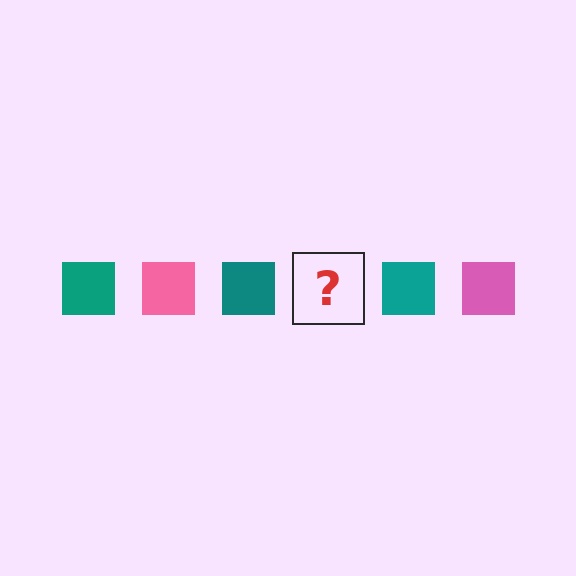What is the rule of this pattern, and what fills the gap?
The rule is that the pattern cycles through teal, pink squares. The gap should be filled with a pink square.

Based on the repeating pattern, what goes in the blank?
The blank should be a pink square.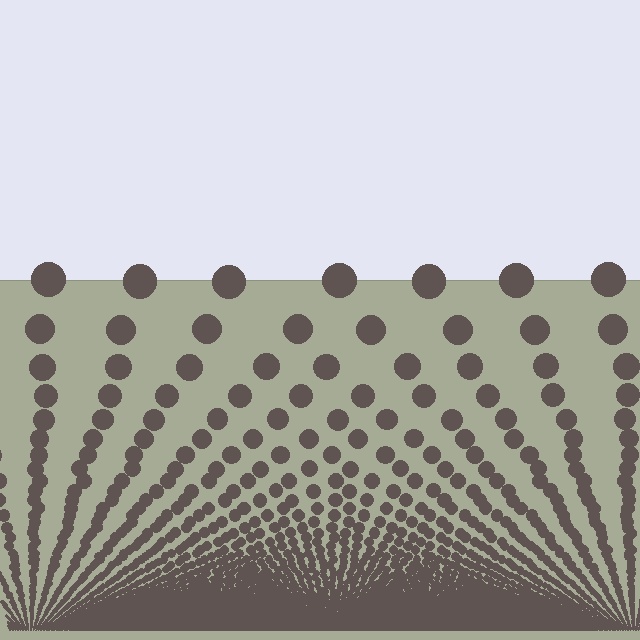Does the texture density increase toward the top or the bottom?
Density increases toward the bottom.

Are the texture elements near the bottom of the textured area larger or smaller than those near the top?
Smaller. The gradient is inverted — elements near the bottom are smaller and denser.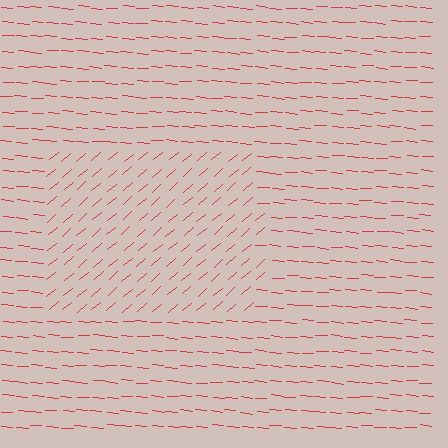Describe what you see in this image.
The image is filled with small red line segments. A rectangle region in the image has lines oriented differently from the surrounding lines, creating a visible texture boundary.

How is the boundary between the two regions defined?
The boundary is defined purely by a change in line orientation (approximately 45 degrees difference). All lines are the same color and thickness.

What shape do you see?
I see a rectangle.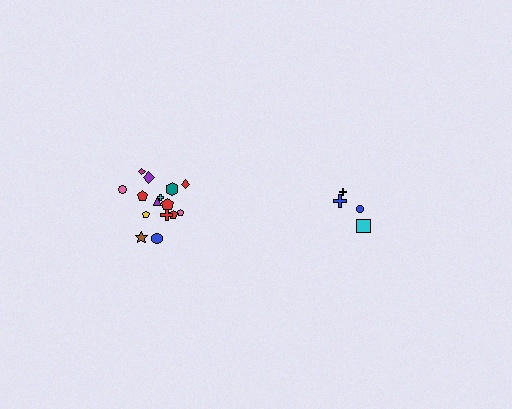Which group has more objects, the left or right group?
The left group.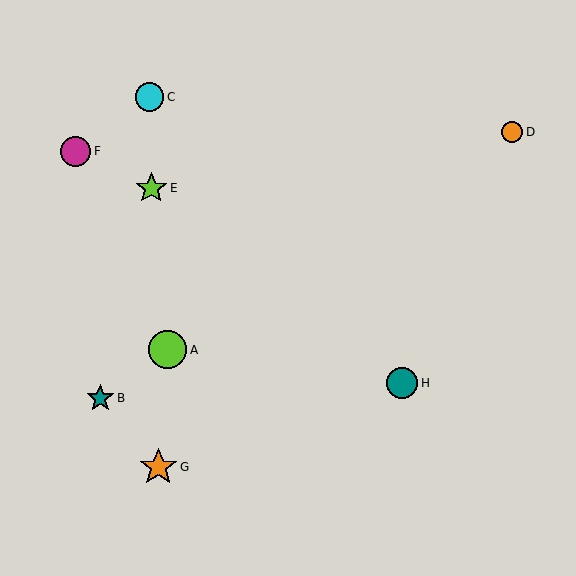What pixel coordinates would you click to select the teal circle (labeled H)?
Click at (402, 383) to select the teal circle H.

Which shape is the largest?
The lime circle (labeled A) is the largest.